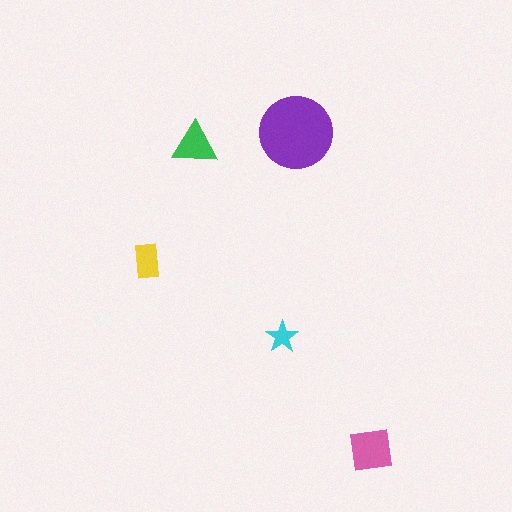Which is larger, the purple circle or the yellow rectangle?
The purple circle.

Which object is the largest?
The purple circle.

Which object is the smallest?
The cyan star.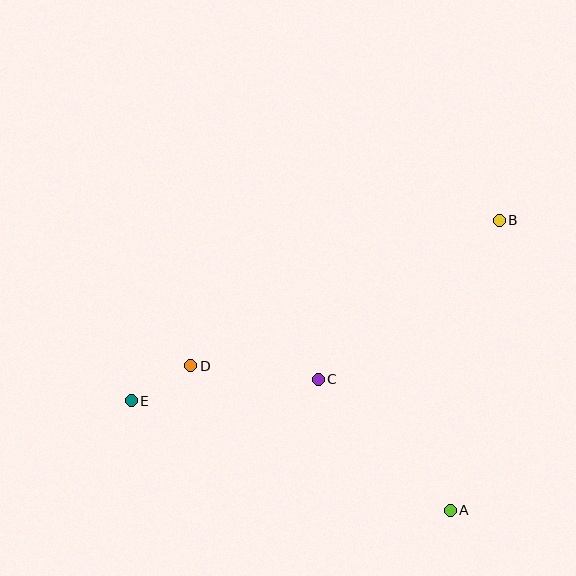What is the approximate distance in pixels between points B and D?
The distance between B and D is approximately 341 pixels.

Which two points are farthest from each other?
Points B and E are farthest from each other.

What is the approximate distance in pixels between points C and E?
The distance between C and E is approximately 188 pixels.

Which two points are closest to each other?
Points D and E are closest to each other.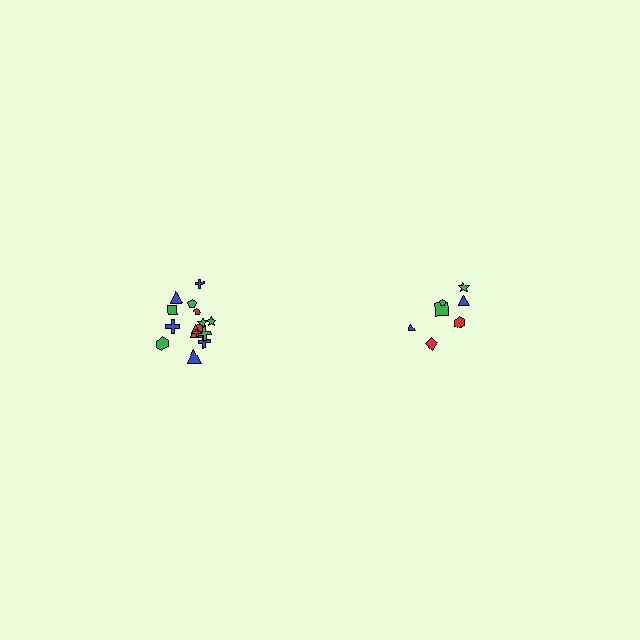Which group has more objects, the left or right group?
The left group.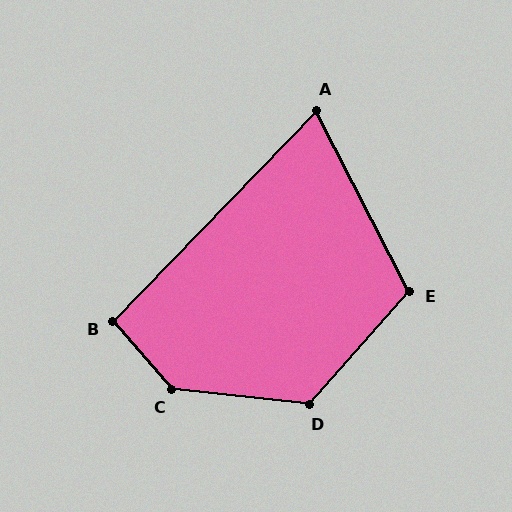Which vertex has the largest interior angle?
C, at approximately 137 degrees.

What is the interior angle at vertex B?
Approximately 95 degrees (approximately right).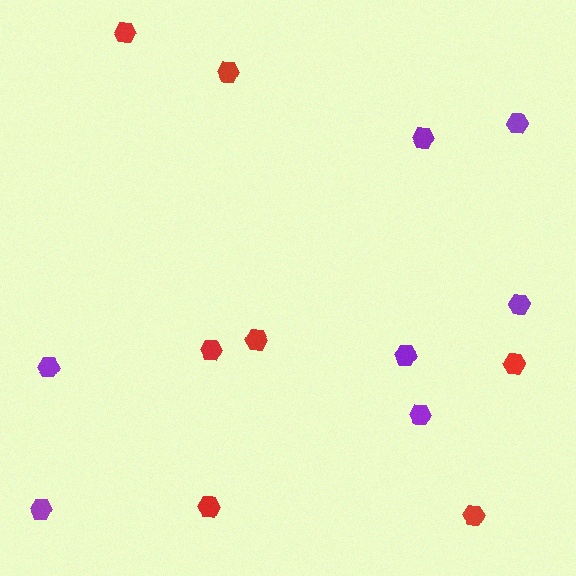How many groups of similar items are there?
There are 2 groups: one group of red hexagons (7) and one group of purple hexagons (7).